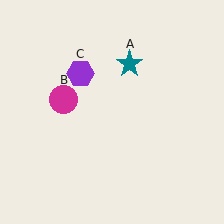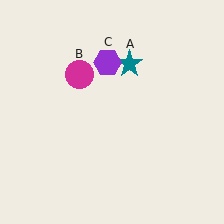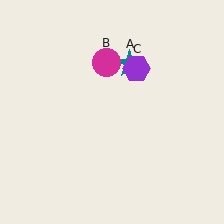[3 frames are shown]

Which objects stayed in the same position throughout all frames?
Teal star (object A) remained stationary.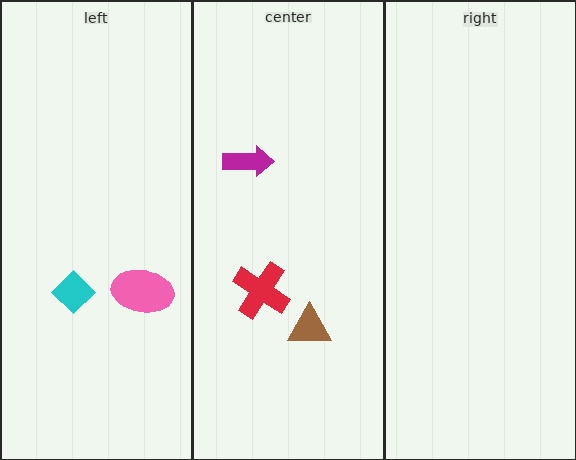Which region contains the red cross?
The center region.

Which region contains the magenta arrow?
The center region.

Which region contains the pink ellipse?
The left region.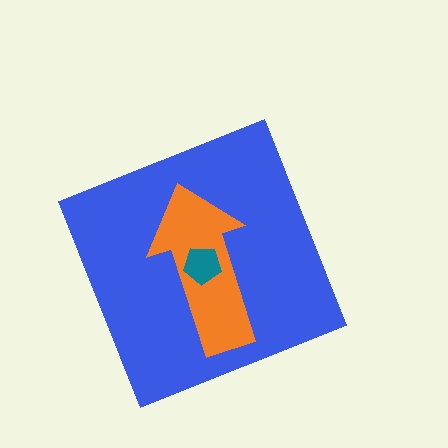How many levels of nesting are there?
3.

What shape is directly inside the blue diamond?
The orange arrow.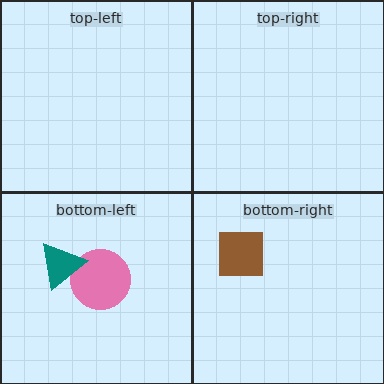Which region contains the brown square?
The bottom-right region.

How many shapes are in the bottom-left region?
2.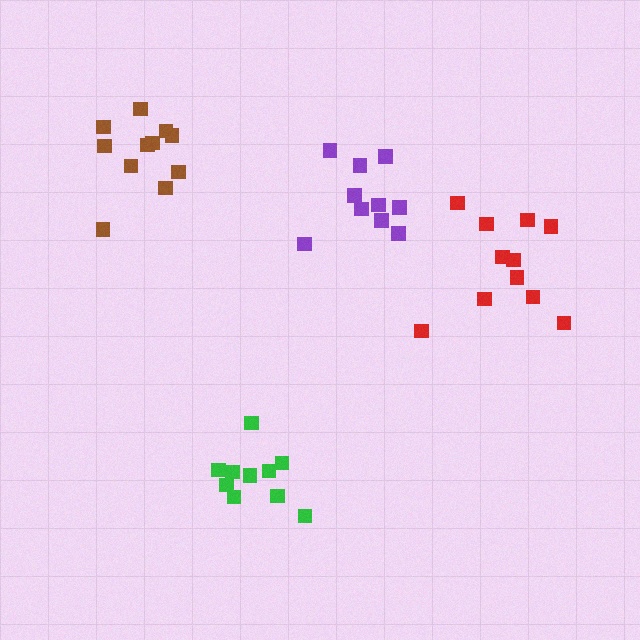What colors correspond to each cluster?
The clusters are colored: green, red, purple, brown.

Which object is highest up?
The brown cluster is topmost.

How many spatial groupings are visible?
There are 4 spatial groupings.